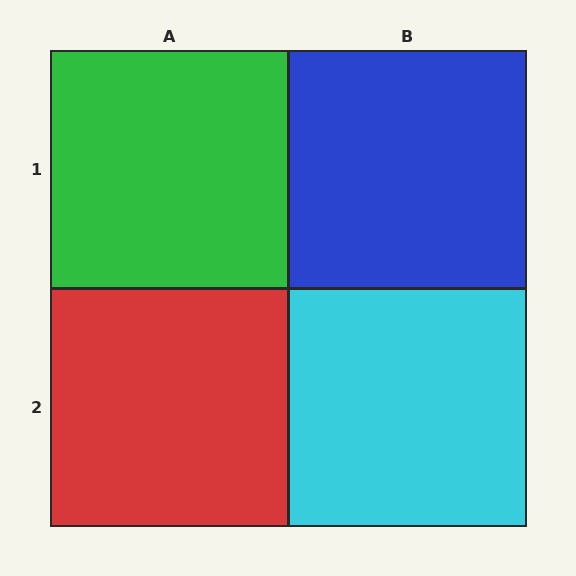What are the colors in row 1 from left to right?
Green, blue.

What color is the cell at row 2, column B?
Cyan.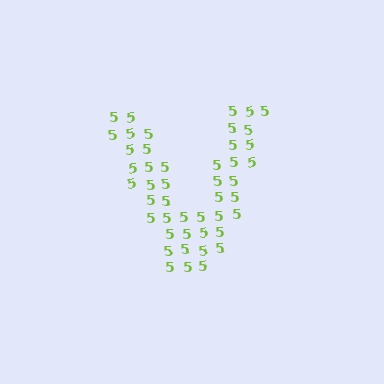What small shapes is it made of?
It is made of small digit 5's.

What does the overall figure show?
The overall figure shows the letter V.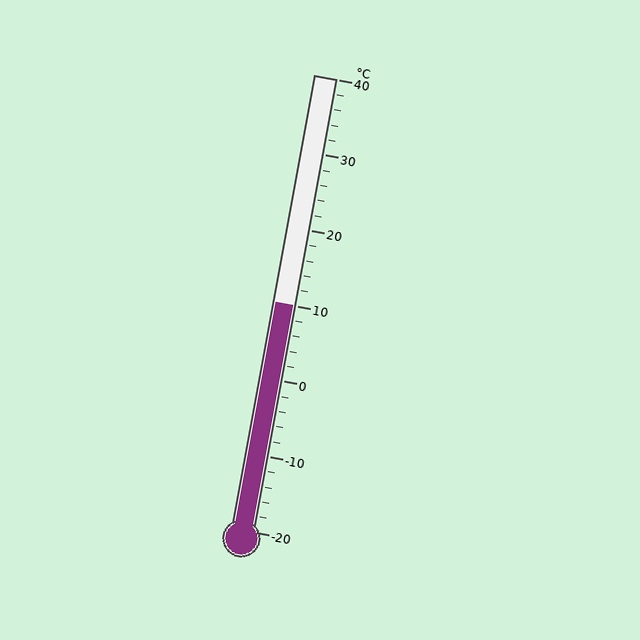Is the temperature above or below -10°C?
The temperature is above -10°C.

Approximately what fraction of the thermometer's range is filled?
The thermometer is filled to approximately 50% of its range.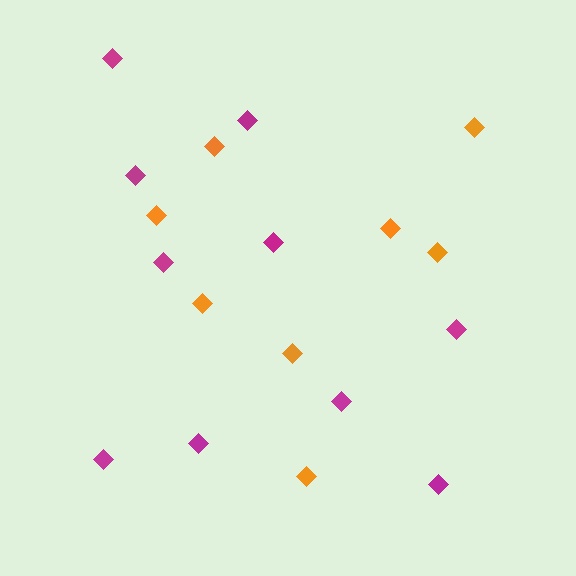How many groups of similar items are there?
There are 2 groups: one group of orange diamonds (8) and one group of magenta diamonds (10).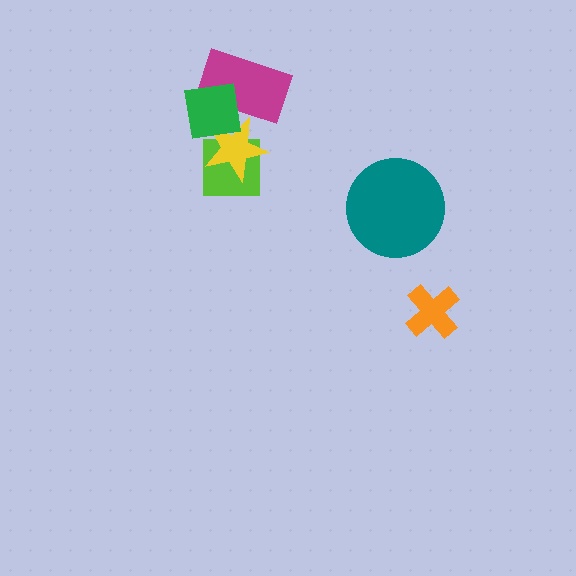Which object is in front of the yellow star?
The green square is in front of the yellow star.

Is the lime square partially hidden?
Yes, it is partially covered by another shape.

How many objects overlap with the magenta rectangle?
2 objects overlap with the magenta rectangle.